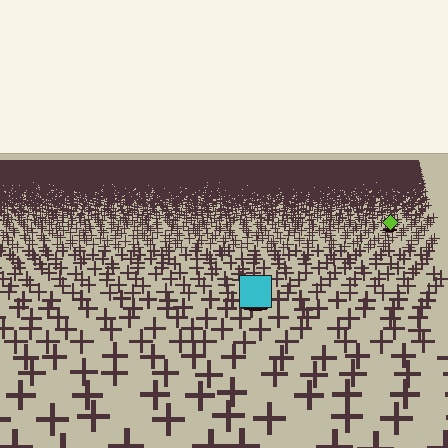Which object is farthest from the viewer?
The lime diamond is farthest from the viewer. It appears smaller and the ground texture around it is denser.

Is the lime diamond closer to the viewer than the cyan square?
No. The cyan square is closer — you can tell from the texture gradient: the ground texture is coarser near it.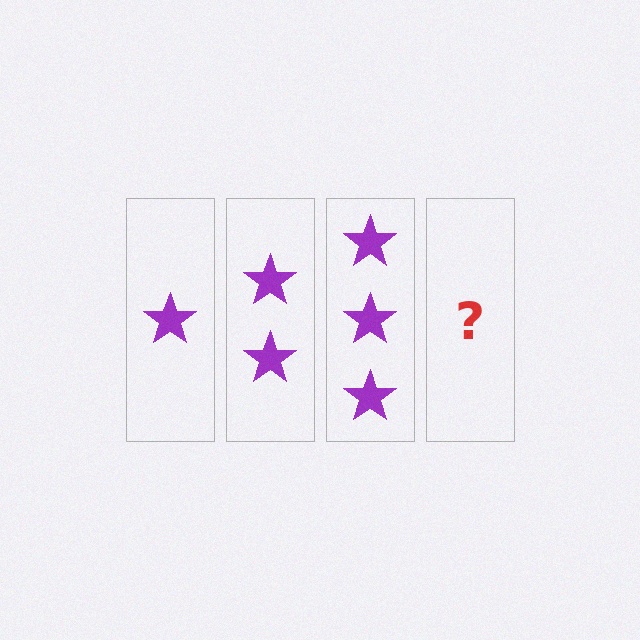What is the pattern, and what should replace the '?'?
The pattern is that each step adds one more star. The '?' should be 4 stars.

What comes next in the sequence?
The next element should be 4 stars.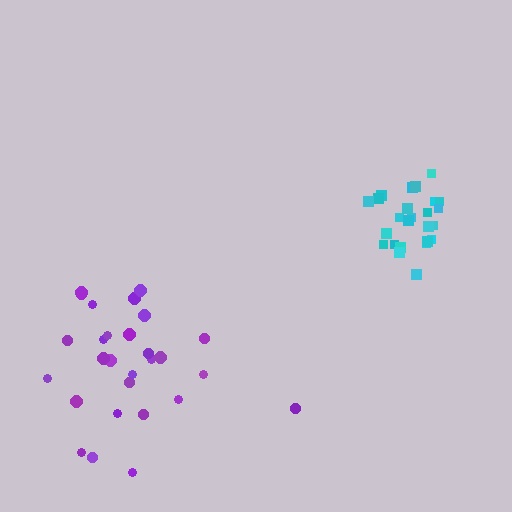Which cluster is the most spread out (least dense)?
Purple.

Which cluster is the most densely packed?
Cyan.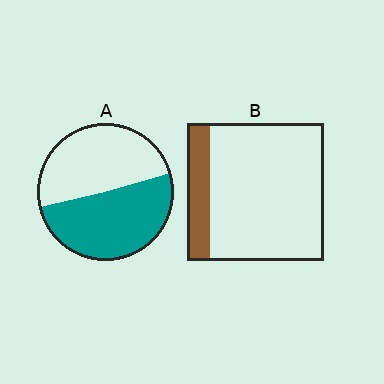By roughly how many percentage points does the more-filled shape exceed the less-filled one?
By roughly 35 percentage points (A over B).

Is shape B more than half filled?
No.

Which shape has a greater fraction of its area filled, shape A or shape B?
Shape A.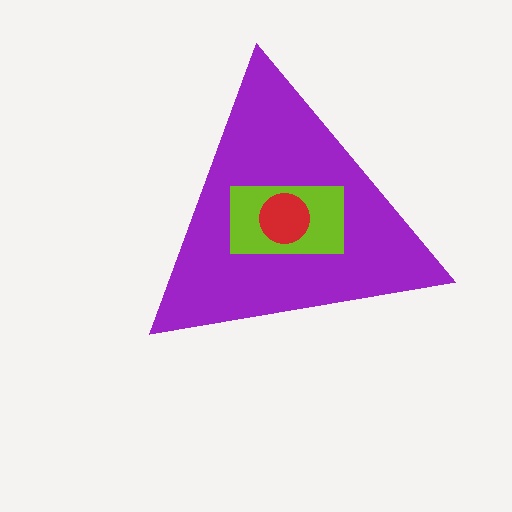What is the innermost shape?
The red circle.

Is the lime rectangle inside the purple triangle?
Yes.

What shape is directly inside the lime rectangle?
The red circle.